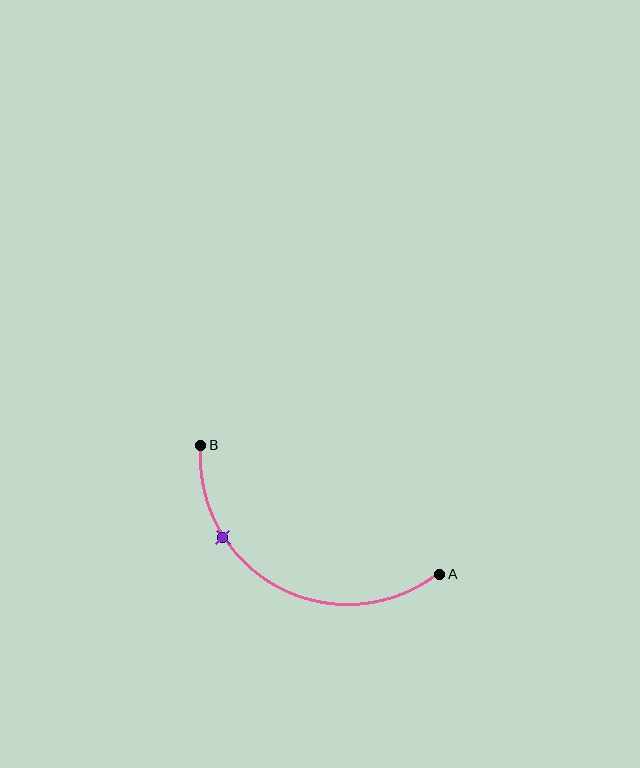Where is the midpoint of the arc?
The arc midpoint is the point on the curve farthest from the straight line joining A and B. It sits below that line.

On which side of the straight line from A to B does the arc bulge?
The arc bulges below the straight line connecting A and B.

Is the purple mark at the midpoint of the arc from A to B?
No. The purple mark lies on the arc but is closer to endpoint B. The arc midpoint would be at the point on the curve equidistant along the arc from both A and B.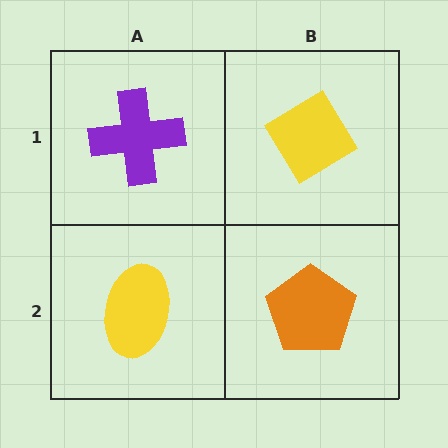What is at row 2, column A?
A yellow ellipse.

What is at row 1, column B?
A yellow diamond.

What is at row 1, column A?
A purple cross.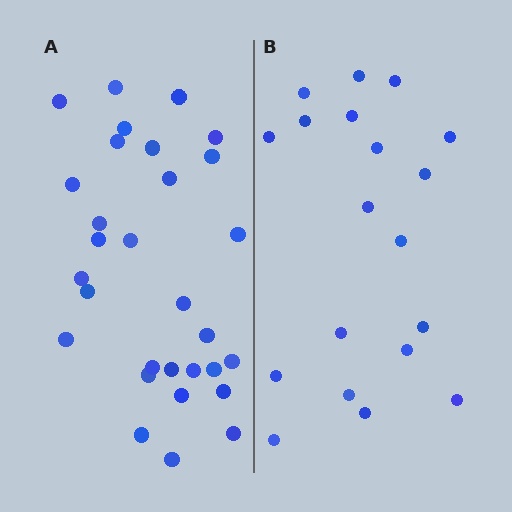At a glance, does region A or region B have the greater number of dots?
Region A (the left region) has more dots.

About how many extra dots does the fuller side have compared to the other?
Region A has roughly 12 or so more dots than region B.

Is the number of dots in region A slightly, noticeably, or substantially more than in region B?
Region A has substantially more. The ratio is roughly 1.6 to 1.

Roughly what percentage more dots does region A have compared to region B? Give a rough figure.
About 60% more.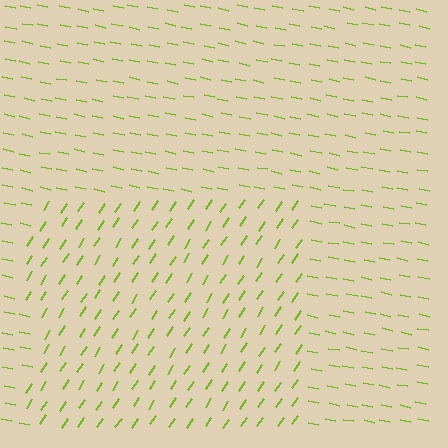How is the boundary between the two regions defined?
The boundary is defined purely by a change in line orientation (approximately 69 degrees difference). All lines are the same color and thickness.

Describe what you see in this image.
The image is filled with small lime line segments. A rectangle region in the image has lines oriented differently from the surrounding lines, creating a visible texture boundary.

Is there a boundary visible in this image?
Yes, there is a texture boundary formed by a change in line orientation.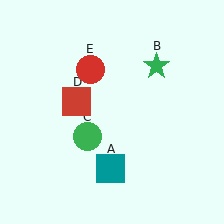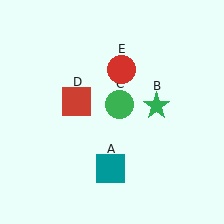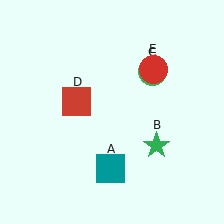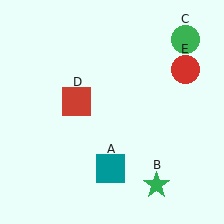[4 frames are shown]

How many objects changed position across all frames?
3 objects changed position: green star (object B), green circle (object C), red circle (object E).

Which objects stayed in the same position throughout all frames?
Teal square (object A) and red square (object D) remained stationary.